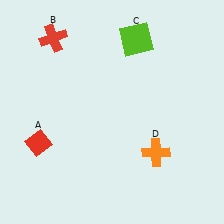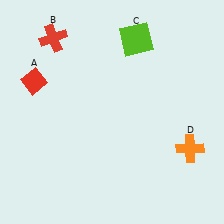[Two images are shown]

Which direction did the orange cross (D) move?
The orange cross (D) moved right.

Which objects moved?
The objects that moved are: the red diamond (A), the orange cross (D).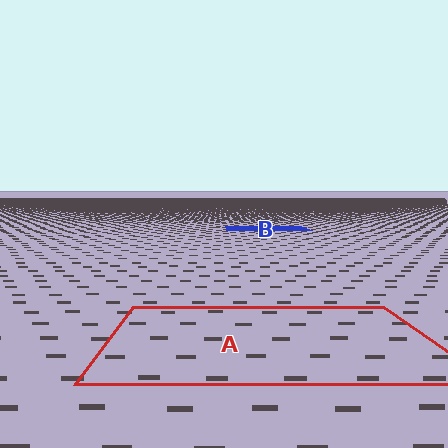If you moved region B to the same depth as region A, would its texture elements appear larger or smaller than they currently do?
They would appear larger. At a closer depth, the same texture elements are projected at a bigger on-screen size.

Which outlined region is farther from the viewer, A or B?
Region B is farther from the viewer — the texture elements inside it appear smaller and more densely packed.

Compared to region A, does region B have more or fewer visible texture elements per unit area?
Region B has more texture elements per unit area — they are packed more densely because it is farther away.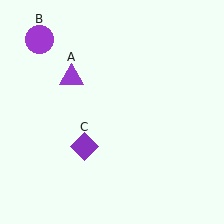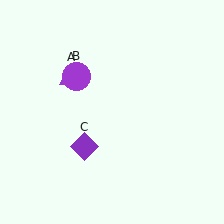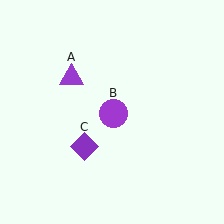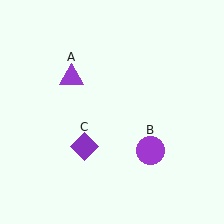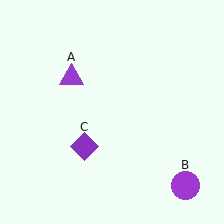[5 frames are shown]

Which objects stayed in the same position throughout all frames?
Purple triangle (object A) and purple diamond (object C) remained stationary.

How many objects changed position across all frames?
1 object changed position: purple circle (object B).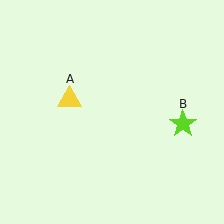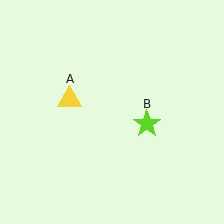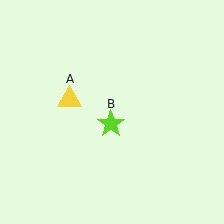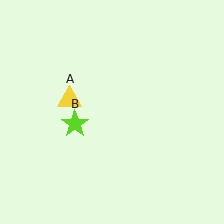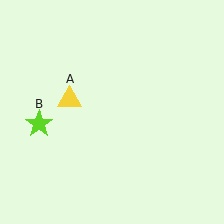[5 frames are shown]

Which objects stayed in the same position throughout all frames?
Yellow triangle (object A) remained stationary.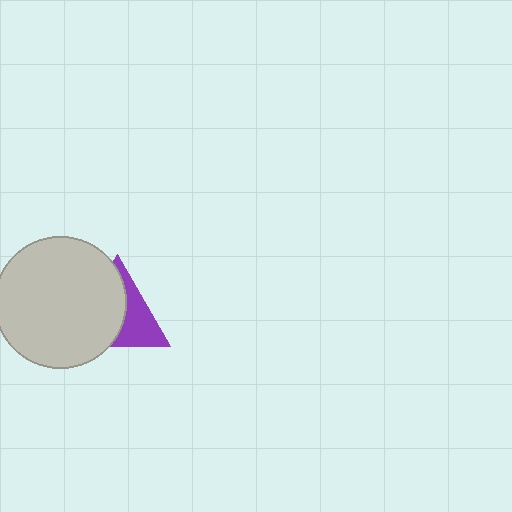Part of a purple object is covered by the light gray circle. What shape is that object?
It is a triangle.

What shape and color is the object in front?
The object in front is a light gray circle.